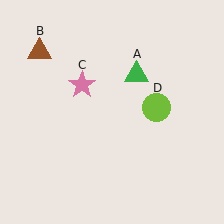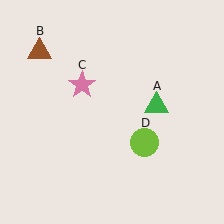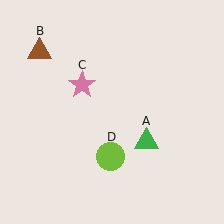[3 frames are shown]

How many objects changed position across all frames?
2 objects changed position: green triangle (object A), lime circle (object D).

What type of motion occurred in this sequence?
The green triangle (object A), lime circle (object D) rotated clockwise around the center of the scene.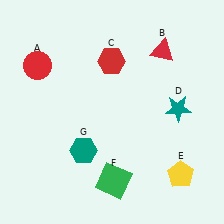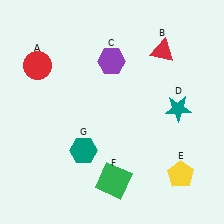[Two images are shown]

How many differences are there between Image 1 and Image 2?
There is 1 difference between the two images.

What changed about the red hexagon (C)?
In Image 1, C is red. In Image 2, it changed to purple.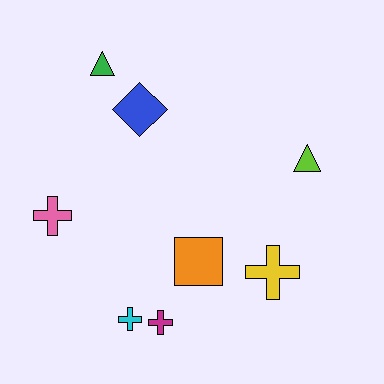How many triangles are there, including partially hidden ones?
There are 2 triangles.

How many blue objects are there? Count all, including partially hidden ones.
There is 1 blue object.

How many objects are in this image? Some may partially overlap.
There are 8 objects.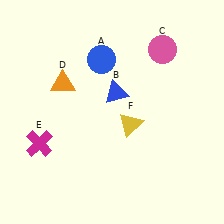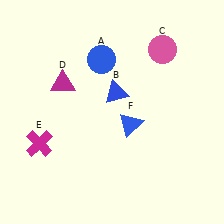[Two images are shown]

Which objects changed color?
D changed from orange to magenta. F changed from yellow to blue.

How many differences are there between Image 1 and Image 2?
There are 2 differences between the two images.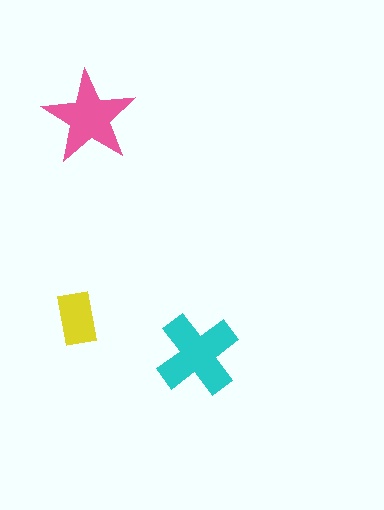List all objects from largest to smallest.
The cyan cross, the pink star, the yellow rectangle.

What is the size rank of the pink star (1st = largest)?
2nd.